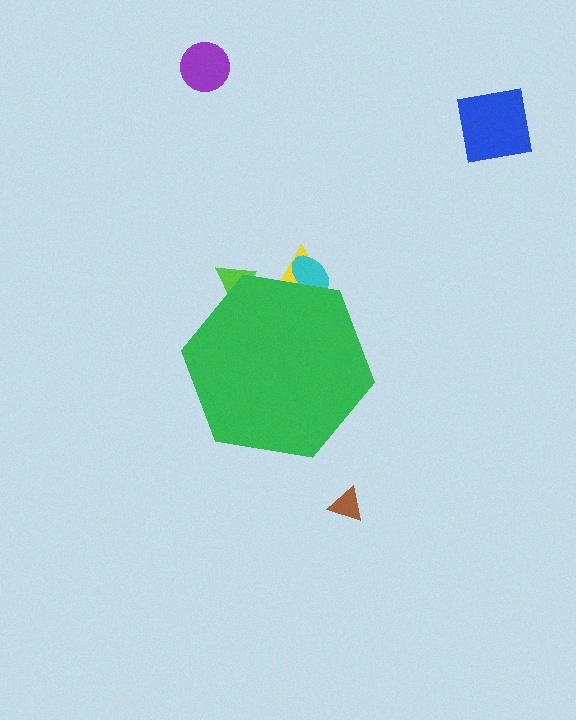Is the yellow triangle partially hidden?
Yes, the yellow triangle is partially hidden behind the green hexagon.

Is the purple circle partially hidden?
No, the purple circle is fully visible.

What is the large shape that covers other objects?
A green hexagon.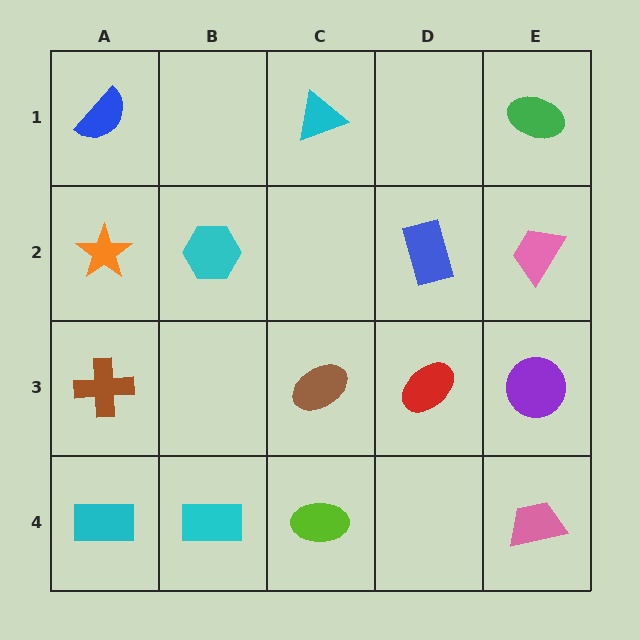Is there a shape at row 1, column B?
No, that cell is empty.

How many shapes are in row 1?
3 shapes.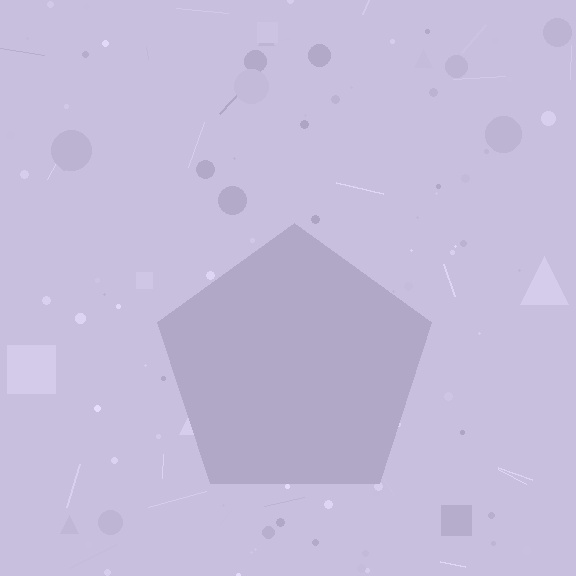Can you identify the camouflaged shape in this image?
The camouflaged shape is a pentagon.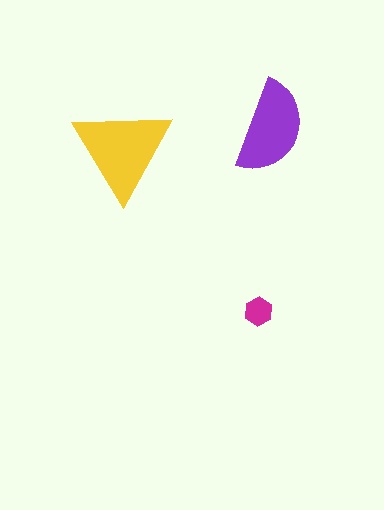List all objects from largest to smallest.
The yellow triangle, the purple semicircle, the magenta hexagon.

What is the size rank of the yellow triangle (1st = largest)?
1st.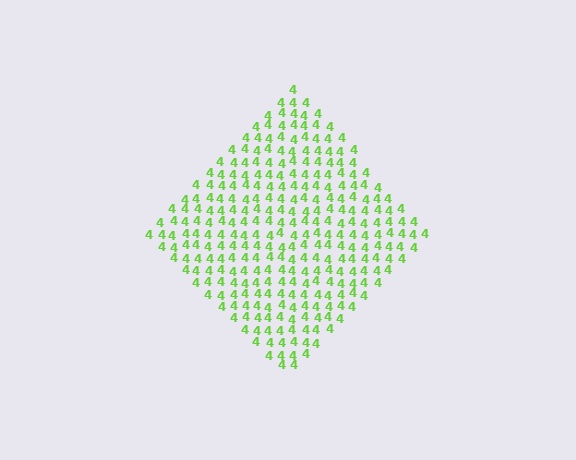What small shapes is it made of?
It is made of small digit 4's.